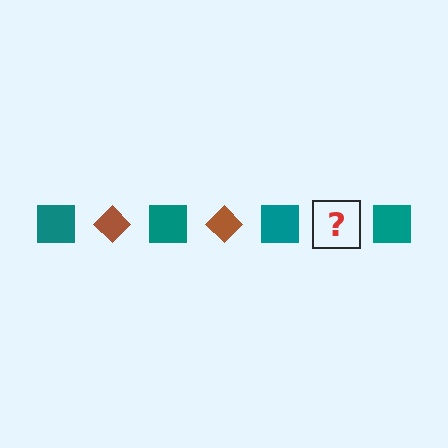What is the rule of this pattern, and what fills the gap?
The rule is that the pattern alternates between teal square and brown diamond. The gap should be filled with a brown diamond.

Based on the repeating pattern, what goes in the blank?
The blank should be a brown diamond.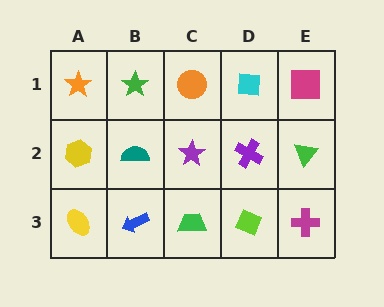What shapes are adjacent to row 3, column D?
A purple cross (row 2, column D), a green trapezoid (row 3, column C), a magenta cross (row 3, column E).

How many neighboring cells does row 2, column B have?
4.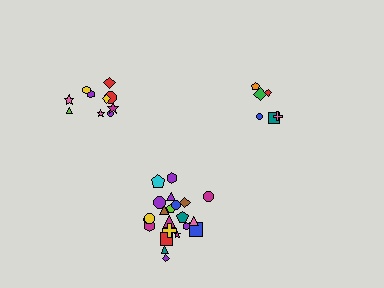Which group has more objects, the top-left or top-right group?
The top-left group.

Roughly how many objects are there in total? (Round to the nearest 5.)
Roughly 40 objects in total.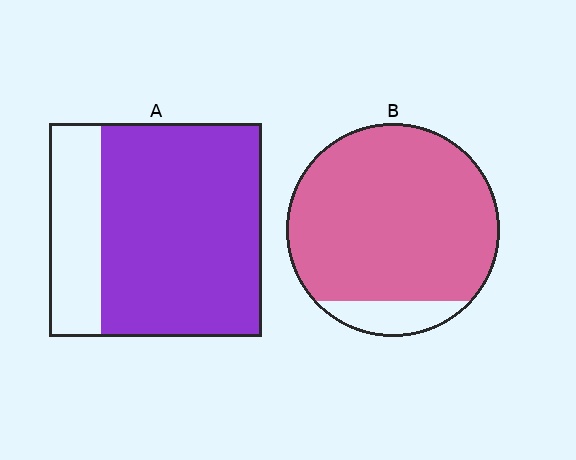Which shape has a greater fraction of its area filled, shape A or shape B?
Shape B.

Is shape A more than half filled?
Yes.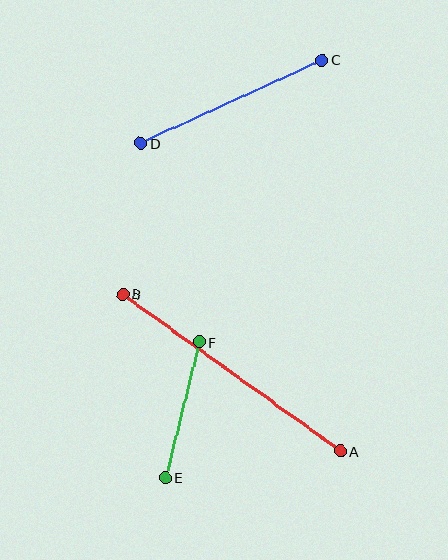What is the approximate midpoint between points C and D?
The midpoint is at approximately (231, 102) pixels.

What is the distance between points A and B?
The distance is approximately 268 pixels.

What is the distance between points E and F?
The distance is approximately 140 pixels.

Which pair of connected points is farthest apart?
Points A and B are farthest apart.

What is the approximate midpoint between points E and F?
The midpoint is at approximately (183, 410) pixels.